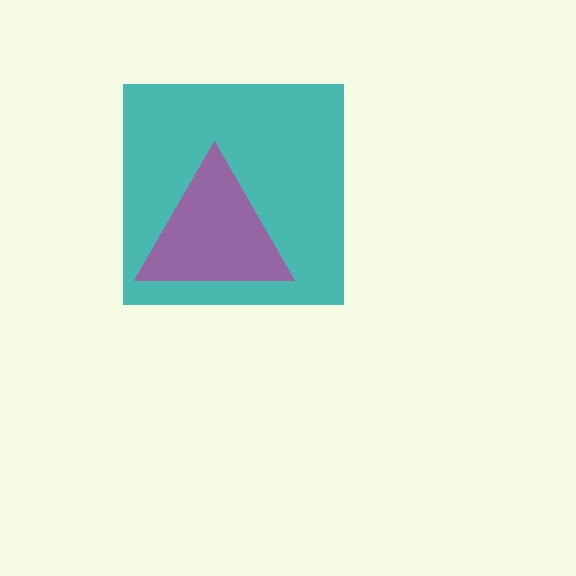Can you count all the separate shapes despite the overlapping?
Yes, there are 2 separate shapes.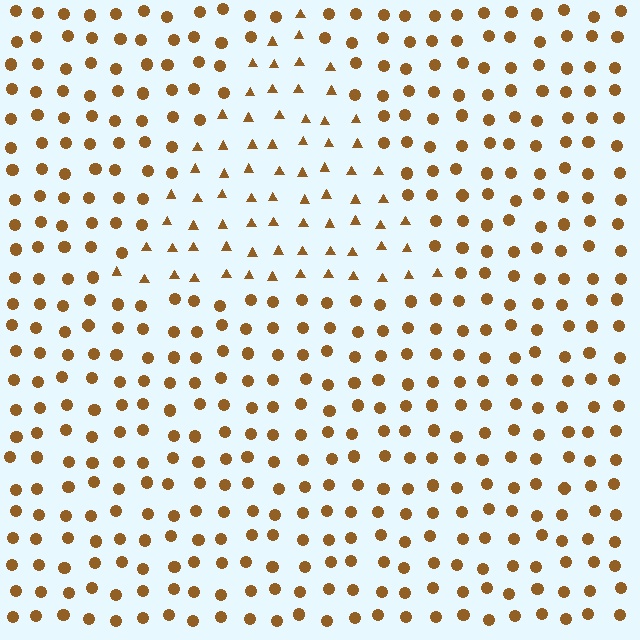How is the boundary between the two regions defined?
The boundary is defined by a change in element shape: triangles inside vs. circles outside. All elements share the same color and spacing.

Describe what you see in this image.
The image is filled with small brown elements arranged in a uniform grid. A triangle-shaped region contains triangles, while the surrounding area contains circles. The boundary is defined purely by the change in element shape.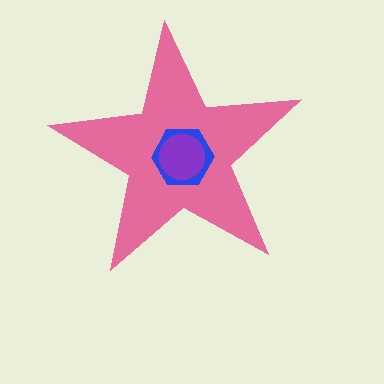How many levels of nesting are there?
3.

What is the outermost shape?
The pink star.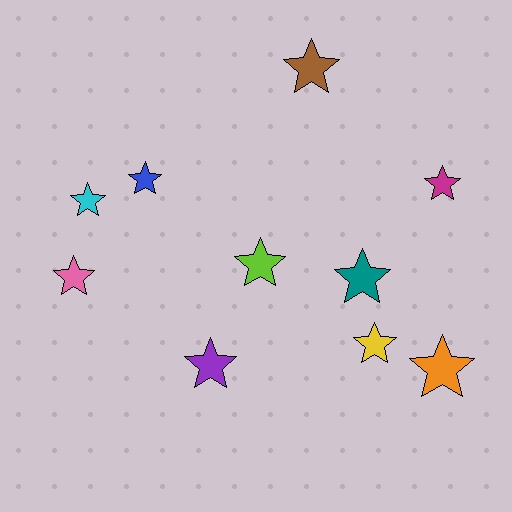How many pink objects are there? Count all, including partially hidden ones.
There is 1 pink object.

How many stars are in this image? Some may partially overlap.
There are 10 stars.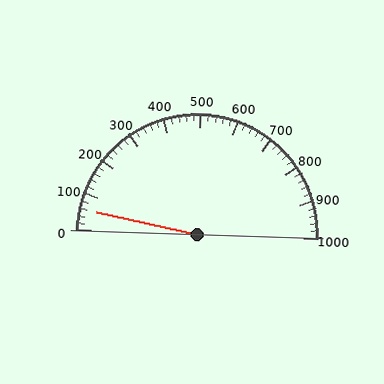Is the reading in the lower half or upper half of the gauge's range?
The reading is in the lower half of the range (0 to 1000).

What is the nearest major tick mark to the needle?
The nearest major tick mark is 100.